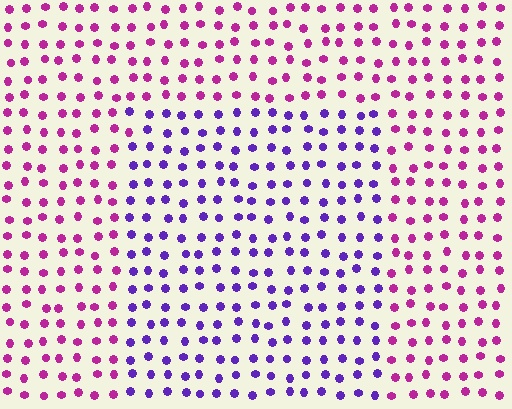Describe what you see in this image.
The image is filled with small magenta elements in a uniform arrangement. A rectangle-shaped region is visible where the elements are tinted to a slightly different hue, forming a subtle color boundary.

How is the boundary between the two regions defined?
The boundary is defined purely by a slight shift in hue (about 50 degrees). Spacing, size, and orientation are identical on both sides.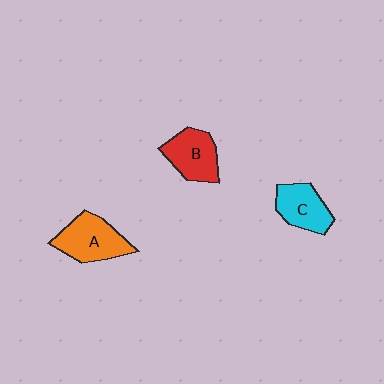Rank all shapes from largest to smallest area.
From largest to smallest: A (orange), B (red), C (cyan).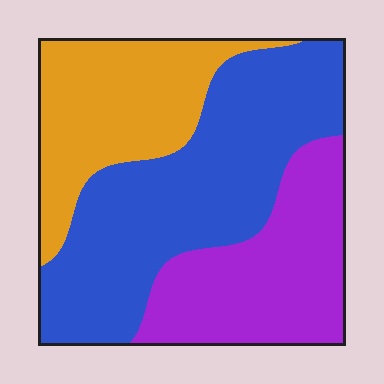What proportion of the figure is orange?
Orange takes up between a quarter and a half of the figure.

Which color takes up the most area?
Blue, at roughly 45%.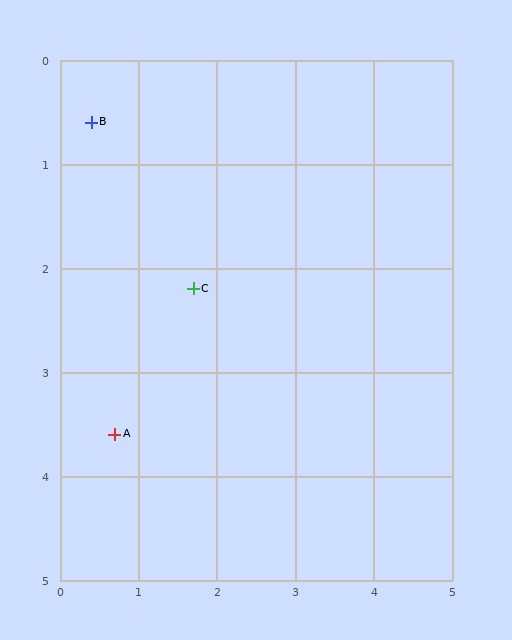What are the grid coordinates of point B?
Point B is at approximately (0.4, 0.6).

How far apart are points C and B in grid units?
Points C and B are about 2.1 grid units apart.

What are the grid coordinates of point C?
Point C is at approximately (1.7, 2.2).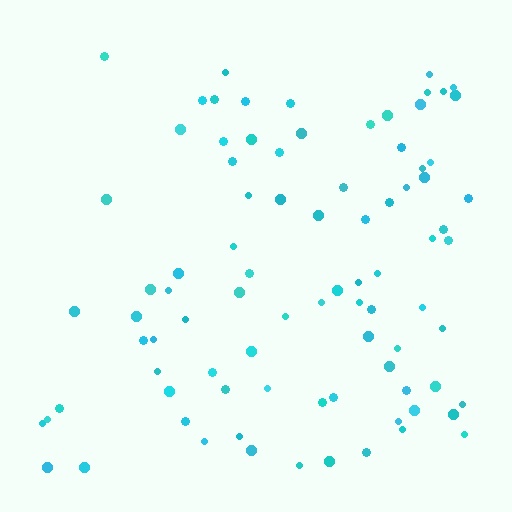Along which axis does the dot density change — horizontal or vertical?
Horizontal.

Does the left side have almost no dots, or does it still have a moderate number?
Still a moderate number, just noticeably fewer than the right.